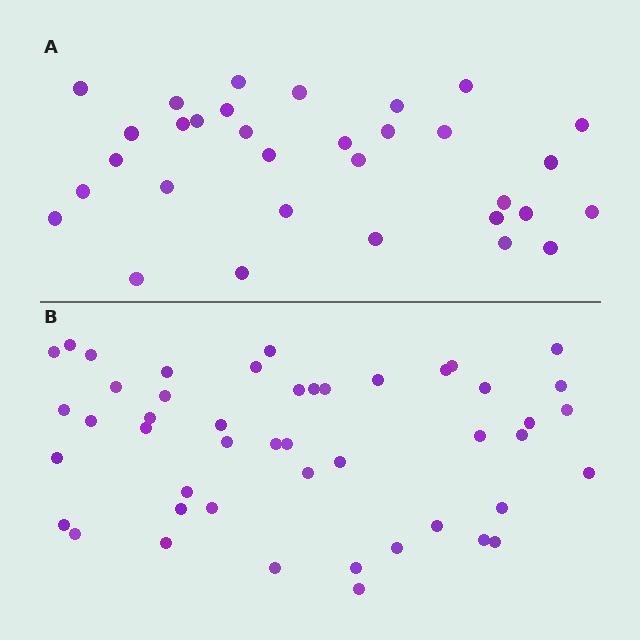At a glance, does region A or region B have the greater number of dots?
Region B (the bottom region) has more dots.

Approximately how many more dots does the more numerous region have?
Region B has approximately 15 more dots than region A.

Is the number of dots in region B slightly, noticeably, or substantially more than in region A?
Region B has substantially more. The ratio is roughly 1.5 to 1.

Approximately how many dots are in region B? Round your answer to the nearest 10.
About 50 dots. (The exact count is 47, which rounds to 50.)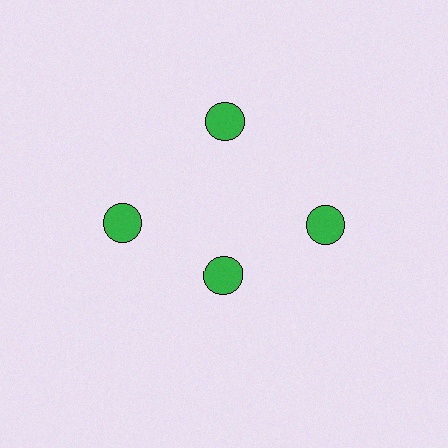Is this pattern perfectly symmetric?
No. The 4 green circles are arranged in a ring, but one element near the 6 o'clock position is pulled inward toward the center, breaking the 4-fold rotational symmetry.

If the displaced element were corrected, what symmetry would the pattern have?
It would have 4-fold rotational symmetry — the pattern would map onto itself every 90 degrees.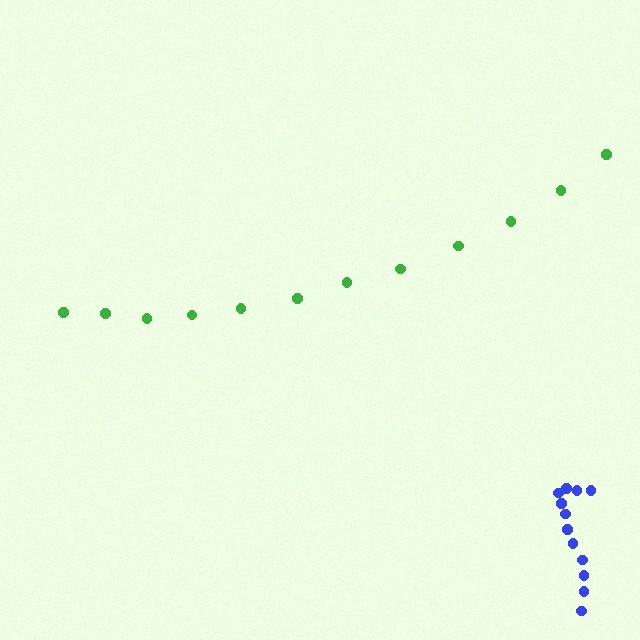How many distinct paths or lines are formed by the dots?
There are 2 distinct paths.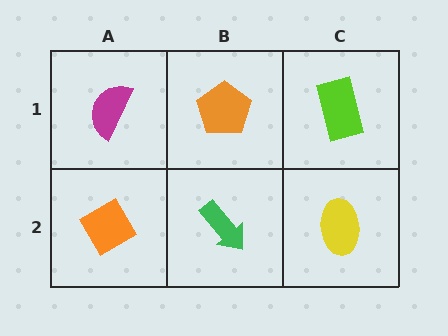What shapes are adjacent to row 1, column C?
A yellow ellipse (row 2, column C), an orange pentagon (row 1, column B).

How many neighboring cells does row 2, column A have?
2.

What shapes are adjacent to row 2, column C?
A lime rectangle (row 1, column C), a green arrow (row 2, column B).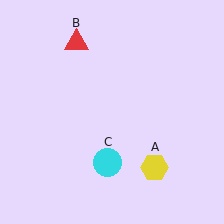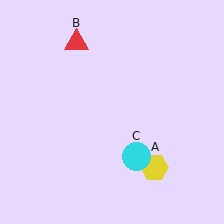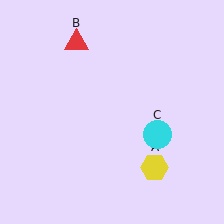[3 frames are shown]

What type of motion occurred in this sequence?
The cyan circle (object C) rotated counterclockwise around the center of the scene.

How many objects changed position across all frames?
1 object changed position: cyan circle (object C).